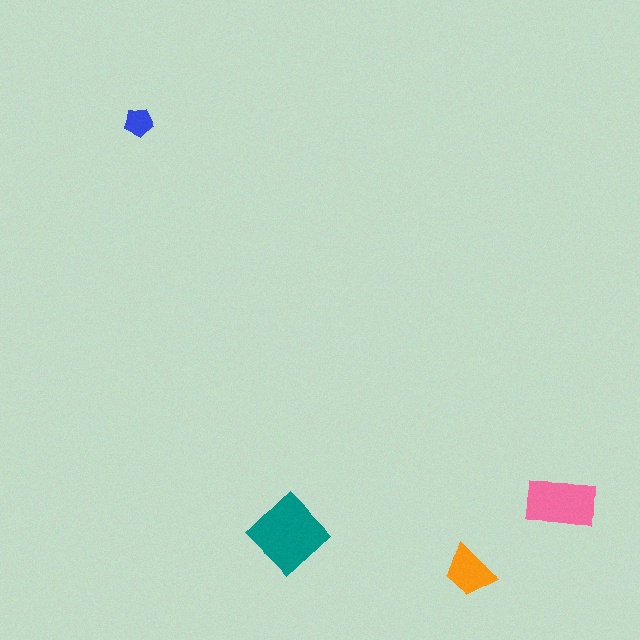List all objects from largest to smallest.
The teal diamond, the pink rectangle, the orange trapezoid, the blue pentagon.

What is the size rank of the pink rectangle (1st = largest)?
2nd.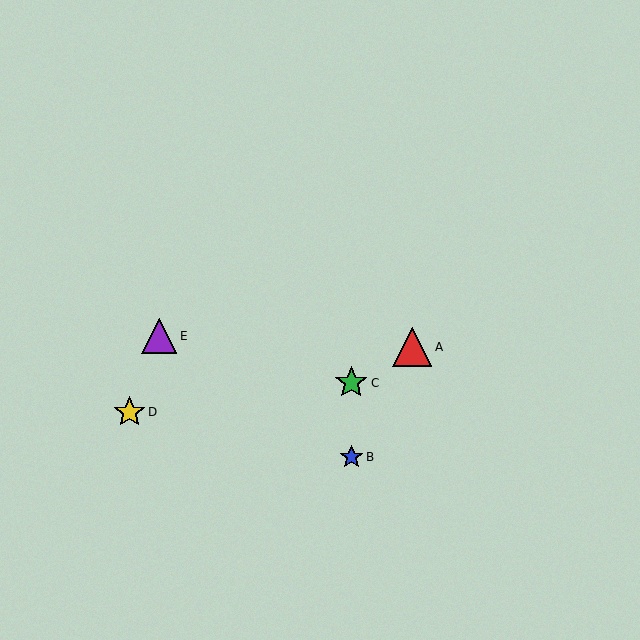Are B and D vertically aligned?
No, B is at x≈351 and D is at x≈129.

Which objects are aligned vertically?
Objects B, C are aligned vertically.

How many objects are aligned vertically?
2 objects (B, C) are aligned vertically.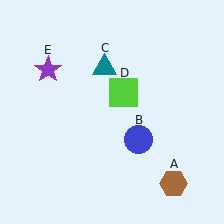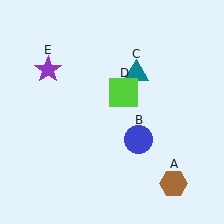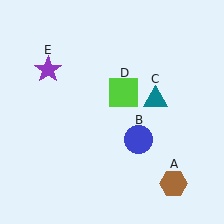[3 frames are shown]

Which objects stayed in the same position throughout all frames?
Brown hexagon (object A) and blue circle (object B) and lime square (object D) and purple star (object E) remained stationary.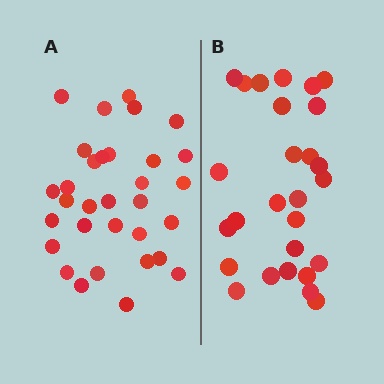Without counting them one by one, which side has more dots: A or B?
Region A (the left region) has more dots.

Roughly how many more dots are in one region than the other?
Region A has about 5 more dots than region B.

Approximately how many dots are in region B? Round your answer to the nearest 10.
About 30 dots. (The exact count is 27, which rounds to 30.)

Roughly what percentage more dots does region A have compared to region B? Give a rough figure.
About 20% more.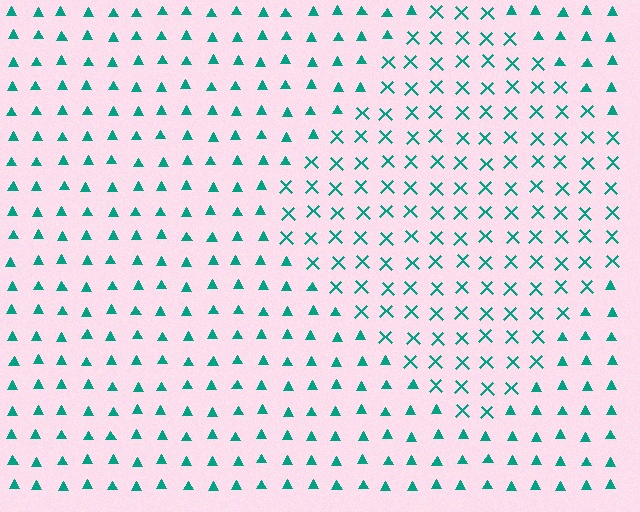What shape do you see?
I see a diamond.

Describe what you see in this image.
The image is filled with small teal elements arranged in a uniform grid. A diamond-shaped region contains X marks, while the surrounding area contains triangles. The boundary is defined purely by the change in element shape.